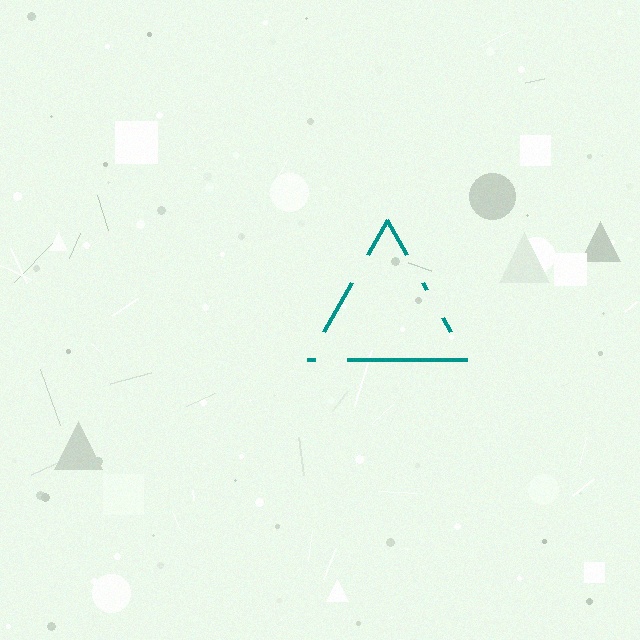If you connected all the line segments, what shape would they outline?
They would outline a triangle.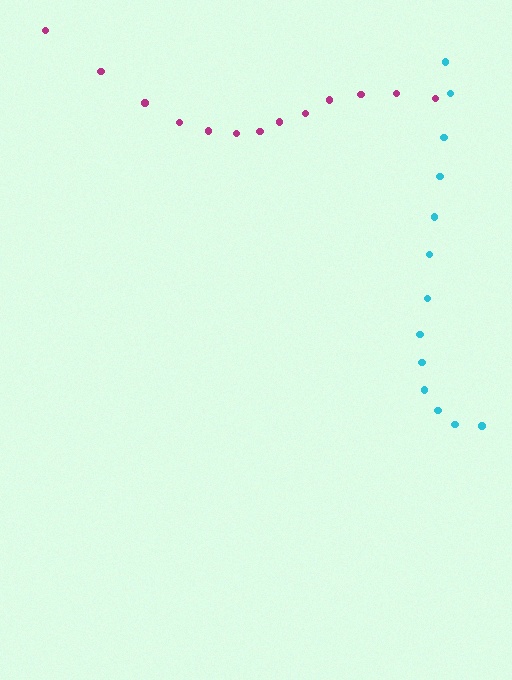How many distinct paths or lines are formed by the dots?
There are 2 distinct paths.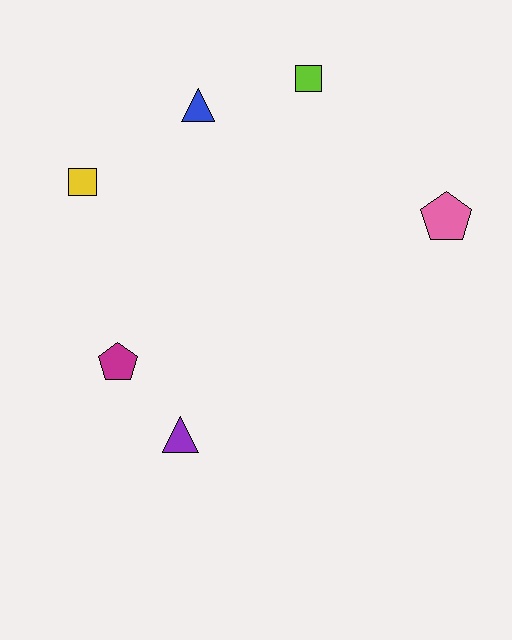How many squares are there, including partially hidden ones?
There are 2 squares.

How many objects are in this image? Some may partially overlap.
There are 6 objects.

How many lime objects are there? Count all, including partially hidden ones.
There is 1 lime object.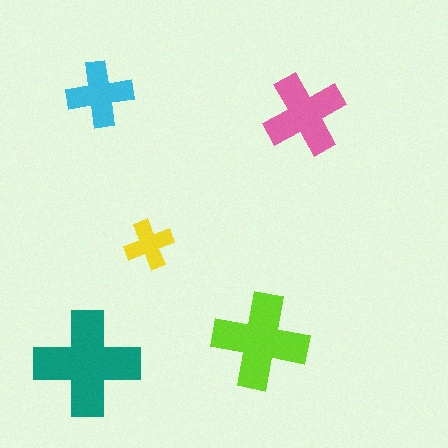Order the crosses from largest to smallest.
the teal one, the lime one, the pink one, the cyan one, the yellow one.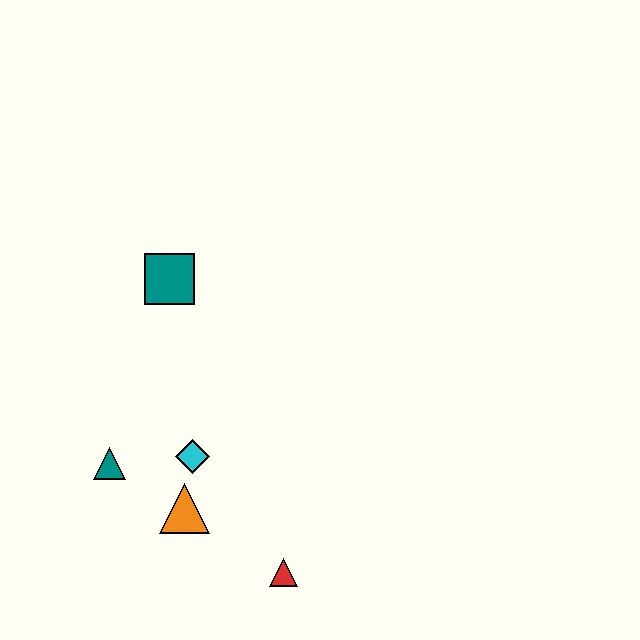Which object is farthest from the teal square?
The red triangle is farthest from the teal square.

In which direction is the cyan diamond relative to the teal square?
The cyan diamond is below the teal square.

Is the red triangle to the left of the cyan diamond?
No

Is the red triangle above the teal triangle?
No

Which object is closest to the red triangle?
The orange triangle is closest to the red triangle.